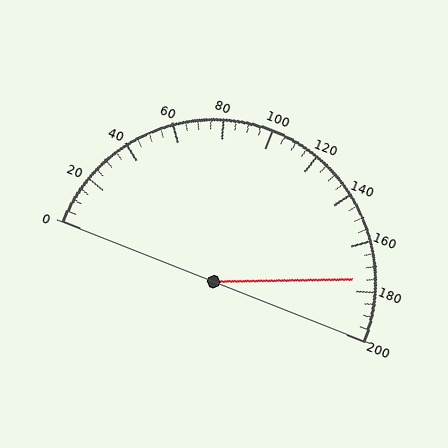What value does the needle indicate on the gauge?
The needle indicates approximately 175.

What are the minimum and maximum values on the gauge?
The gauge ranges from 0 to 200.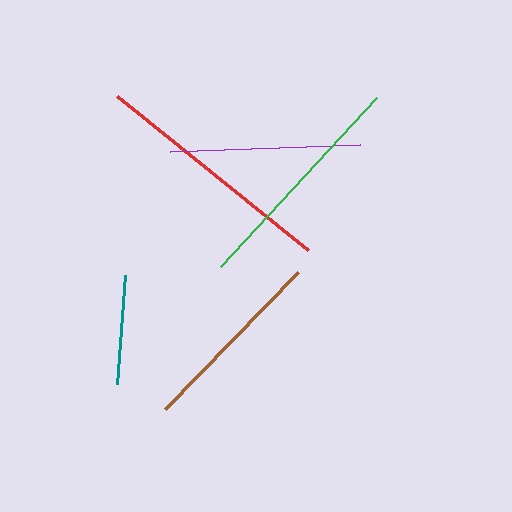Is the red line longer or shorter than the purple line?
The red line is longer than the purple line.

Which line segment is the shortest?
The teal line is the shortest at approximately 109 pixels.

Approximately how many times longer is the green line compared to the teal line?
The green line is approximately 2.1 times the length of the teal line.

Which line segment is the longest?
The red line is the longest at approximately 245 pixels.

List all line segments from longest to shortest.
From longest to shortest: red, green, brown, purple, teal.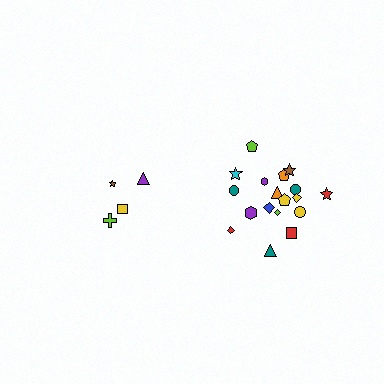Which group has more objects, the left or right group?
The right group.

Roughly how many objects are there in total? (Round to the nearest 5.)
Roughly 20 objects in total.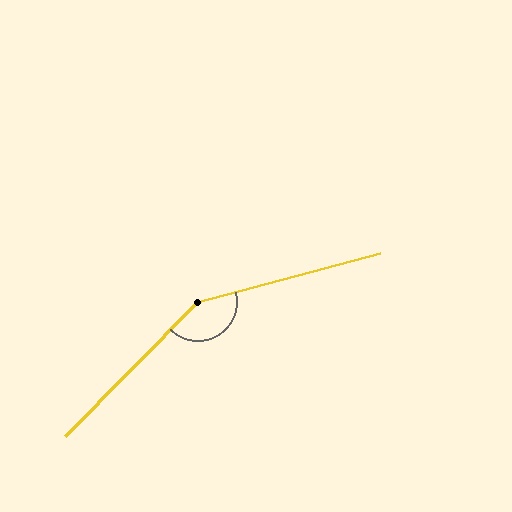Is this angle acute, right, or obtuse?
It is obtuse.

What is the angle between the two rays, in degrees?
Approximately 149 degrees.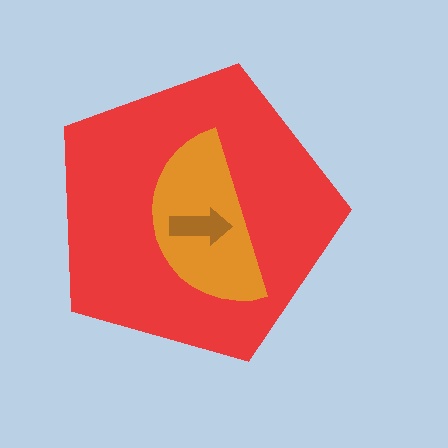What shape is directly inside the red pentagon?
The orange semicircle.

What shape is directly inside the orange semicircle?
The brown arrow.